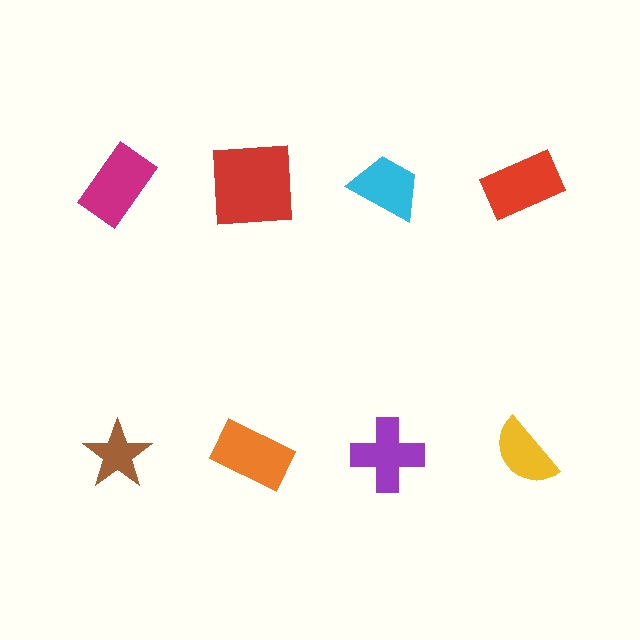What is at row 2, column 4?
A yellow semicircle.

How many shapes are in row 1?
4 shapes.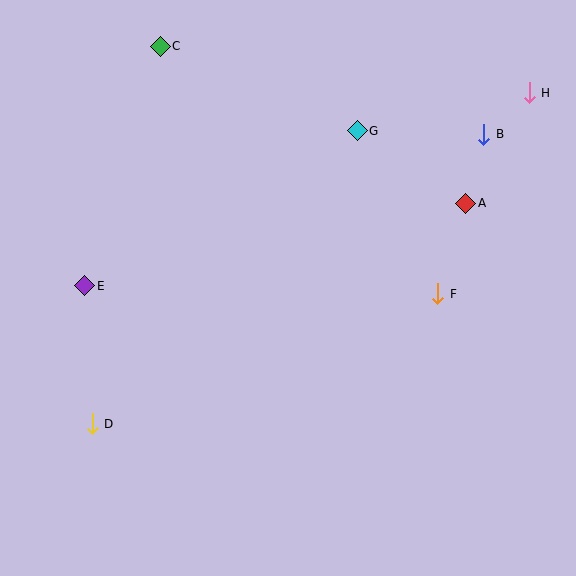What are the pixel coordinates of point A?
Point A is at (466, 203).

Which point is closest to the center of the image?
Point F at (438, 294) is closest to the center.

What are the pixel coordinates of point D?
Point D is at (92, 424).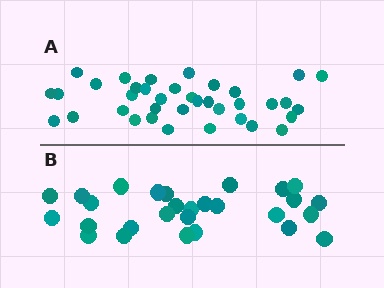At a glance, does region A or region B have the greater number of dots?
Region A (the top region) has more dots.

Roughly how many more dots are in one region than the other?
Region A has roughly 8 or so more dots than region B.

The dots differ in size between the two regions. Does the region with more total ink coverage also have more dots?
No. Region B has more total ink coverage because its dots are larger, but region A actually contains more individual dots. Total area can be misleading — the number of items is what matters here.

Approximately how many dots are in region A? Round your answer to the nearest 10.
About 40 dots. (The exact count is 37, which rounds to 40.)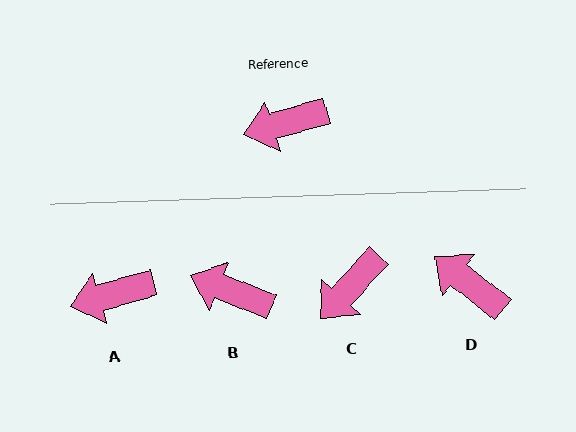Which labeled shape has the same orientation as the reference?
A.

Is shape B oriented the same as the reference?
No, it is off by about 38 degrees.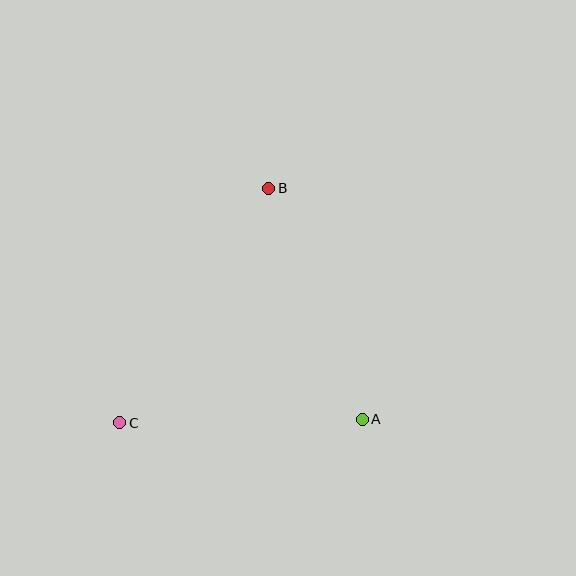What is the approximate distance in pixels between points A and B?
The distance between A and B is approximately 249 pixels.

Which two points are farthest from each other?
Points B and C are farthest from each other.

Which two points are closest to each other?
Points A and C are closest to each other.